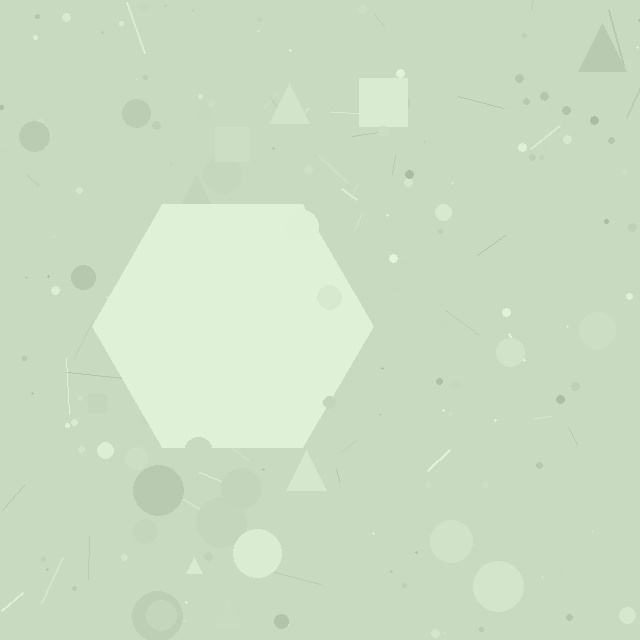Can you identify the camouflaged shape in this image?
The camouflaged shape is a hexagon.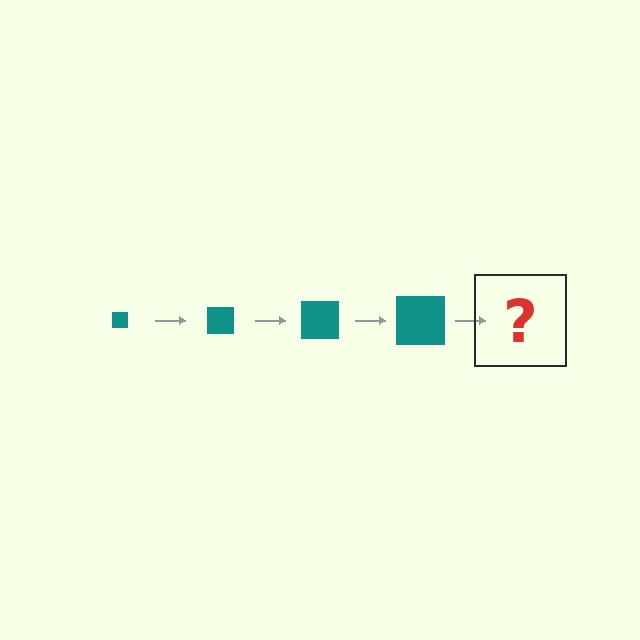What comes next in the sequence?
The next element should be a teal square, larger than the previous one.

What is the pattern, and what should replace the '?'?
The pattern is that the square gets progressively larger each step. The '?' should be a teal square, larger than the previous one.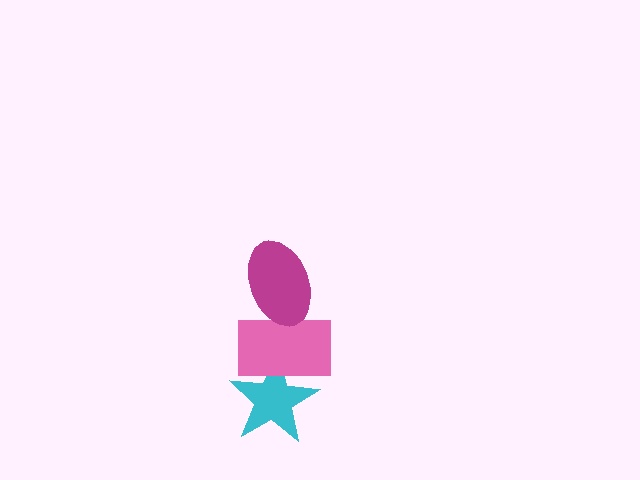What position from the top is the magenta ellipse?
The magenta ellipse is 1st from the top.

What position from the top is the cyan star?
The cyan star is 3rd from the top.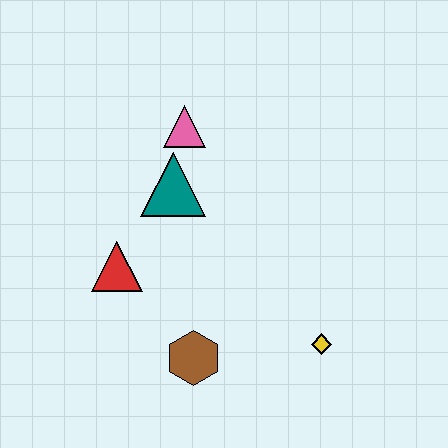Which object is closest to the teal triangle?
The pink triangle is closest to the teal triangle.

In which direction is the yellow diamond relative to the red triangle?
The yellow diamond is to the right of the red triangle.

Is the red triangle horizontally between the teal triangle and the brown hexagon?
No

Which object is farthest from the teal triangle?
The yellow diamond is farthest from the teal triangle.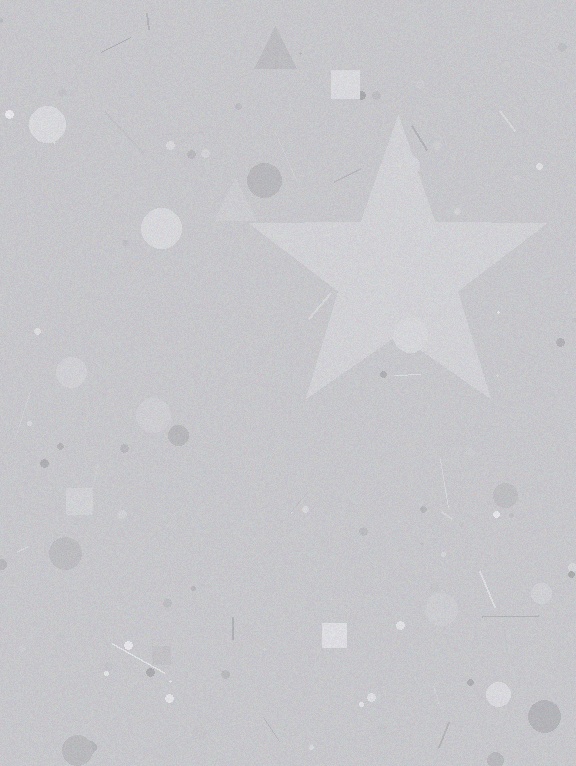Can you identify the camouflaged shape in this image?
The camouflaged shape is a star.